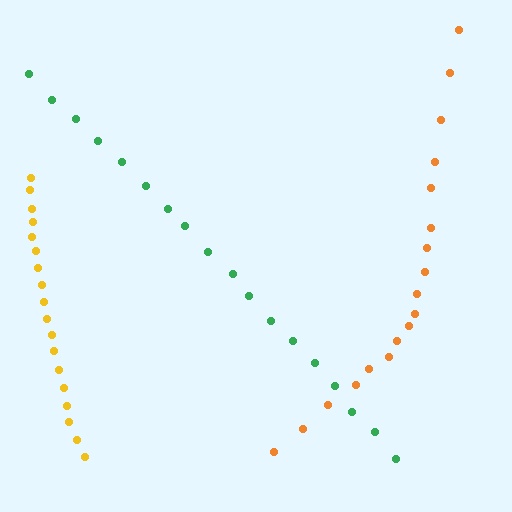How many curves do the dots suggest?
There are 3 distinct paths.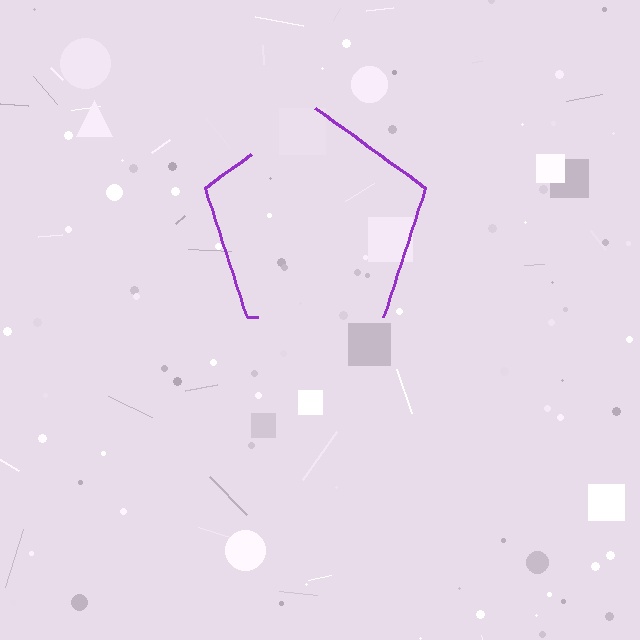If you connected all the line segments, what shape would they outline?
They would outline a pentagon.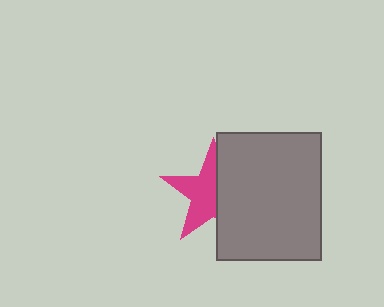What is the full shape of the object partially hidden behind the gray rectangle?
The partially hidden object is a magenta star.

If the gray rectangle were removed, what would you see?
You would see the complete magenta star.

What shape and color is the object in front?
The object in front is a gray rectangle.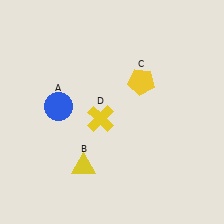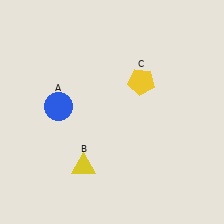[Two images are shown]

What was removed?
The yellow cross (D) was removed in Image 2.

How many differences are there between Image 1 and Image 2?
There is 1 difference between the two images.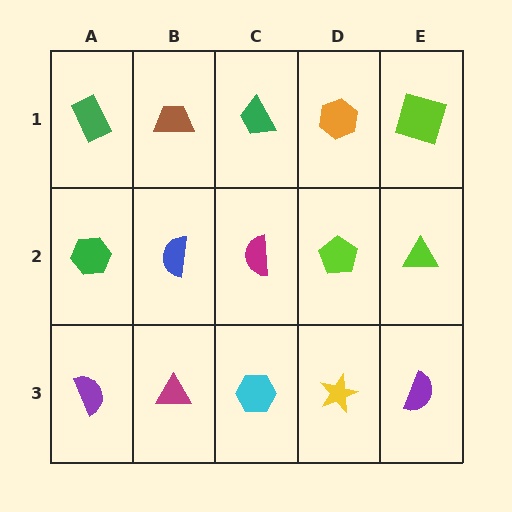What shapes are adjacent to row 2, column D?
An orange hexagon (row 1, column D), a yellow star (row 3, column D), a magenta semicircle (row 2, column C), a lime triangle (row 2, column E).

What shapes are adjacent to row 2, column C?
A green trapezoid (row 1, column C), a cyan hexagon (row 3, column C), a blue semicircle (row 2, column B), a lime pentagon (row 2, column D).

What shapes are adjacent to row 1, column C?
A magenta semicircle (row 2, column C), a brown trapezoid (row 1, column B), an orange hexagon (row 1, column D).